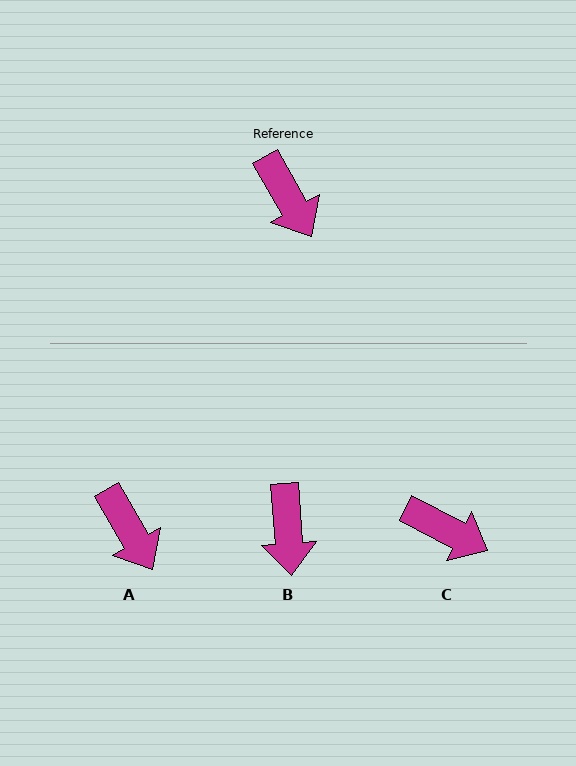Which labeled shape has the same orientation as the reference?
A.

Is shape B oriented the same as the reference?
No, it is off by about 25 degrees.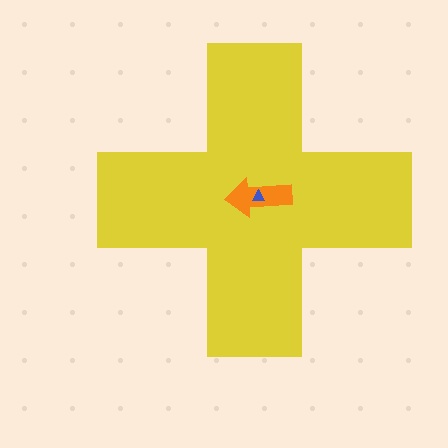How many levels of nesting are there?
3.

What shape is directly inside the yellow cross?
The orange arrow.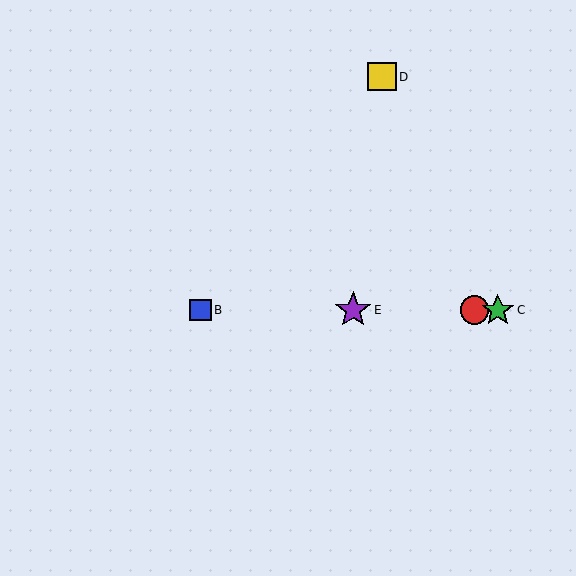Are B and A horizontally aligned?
Yes, both are at y≈310.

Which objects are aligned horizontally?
Objects A, B, C, E are aligned horizontally.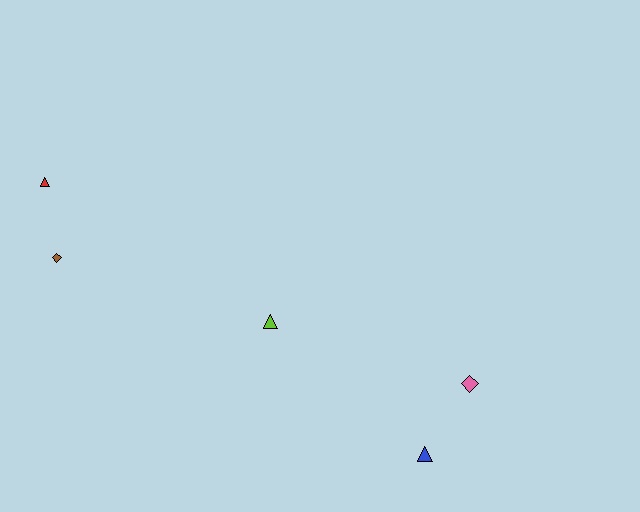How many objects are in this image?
There are 5 objects.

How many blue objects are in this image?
There is 1 blue object.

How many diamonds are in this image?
There are 2 diamonds.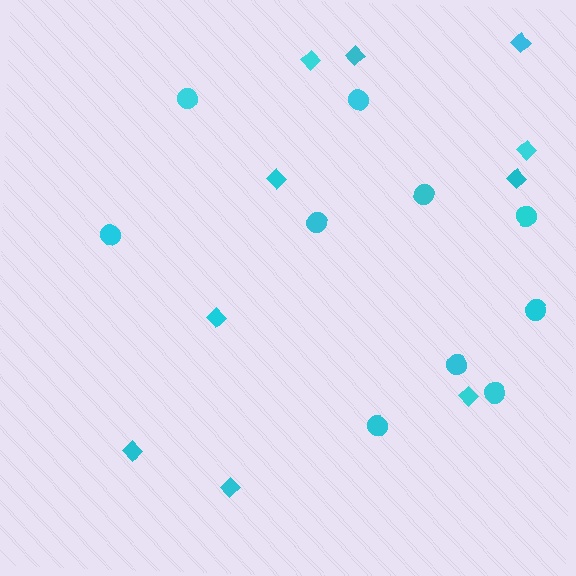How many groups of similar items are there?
There are 2 groups: one group of diamonds (10) and one group of circles (10).